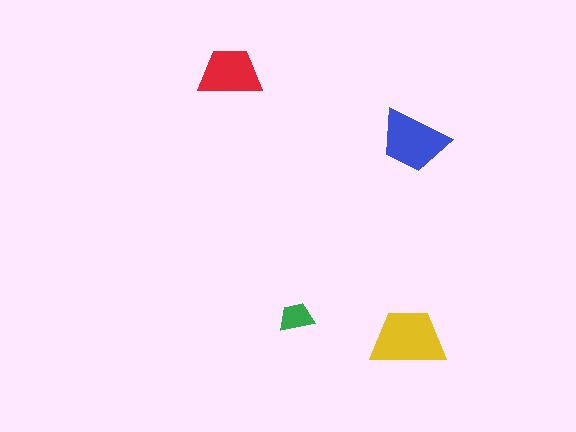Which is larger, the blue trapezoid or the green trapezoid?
The blue one.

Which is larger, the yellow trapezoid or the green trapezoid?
The yellow one.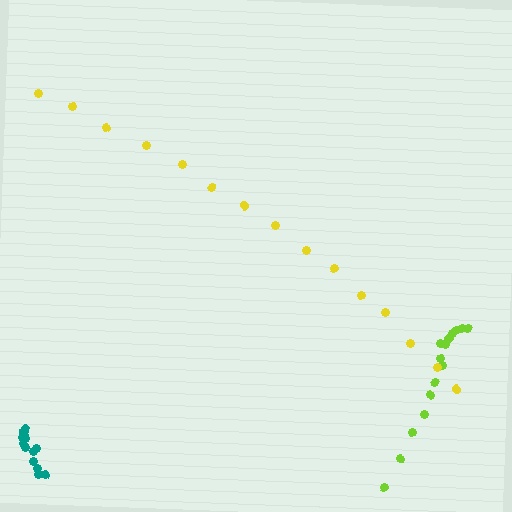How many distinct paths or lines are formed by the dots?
There are 3 distinct paths.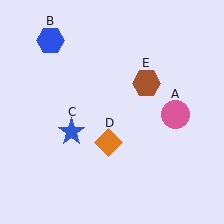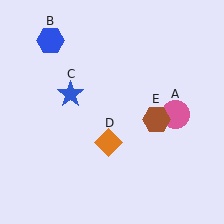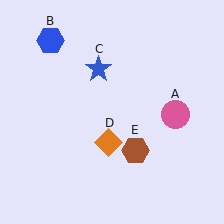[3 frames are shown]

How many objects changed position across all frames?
2 objects changed position: blue star (object C), brown hexagon (object E).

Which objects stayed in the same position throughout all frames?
Pink circle (object A) and blue hexagon (object B) and orange diamond (object D) remained stationary.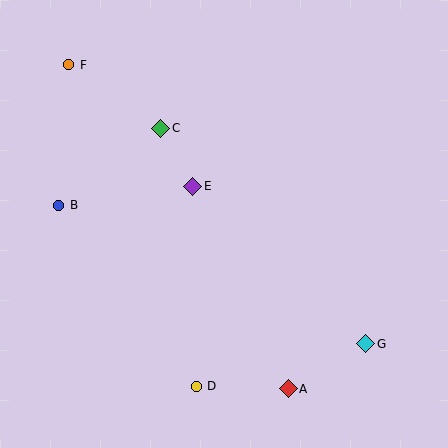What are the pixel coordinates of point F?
Point F is at (69, 65).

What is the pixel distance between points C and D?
The distance between C and D is 260 pixels.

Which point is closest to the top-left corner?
Point F is closest to the top-left corner.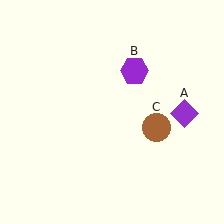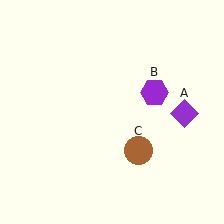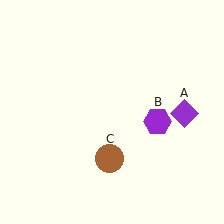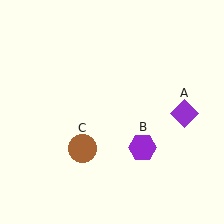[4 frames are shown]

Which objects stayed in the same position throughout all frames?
Purple diamond (object A) remained stationary.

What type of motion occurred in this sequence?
The purple hexagon (object B), brown circle (object C) rotated clockwise around the center of the scene.